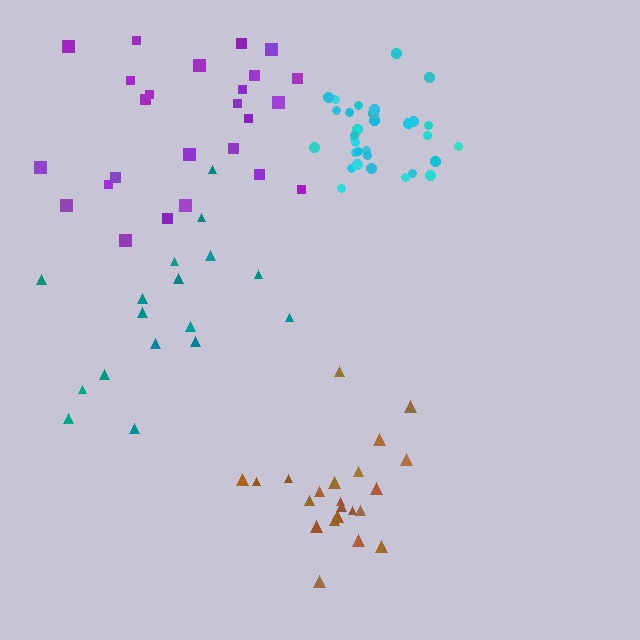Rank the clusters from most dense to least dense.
cyan, brown, purple, teal.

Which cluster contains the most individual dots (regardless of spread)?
Cyan (32).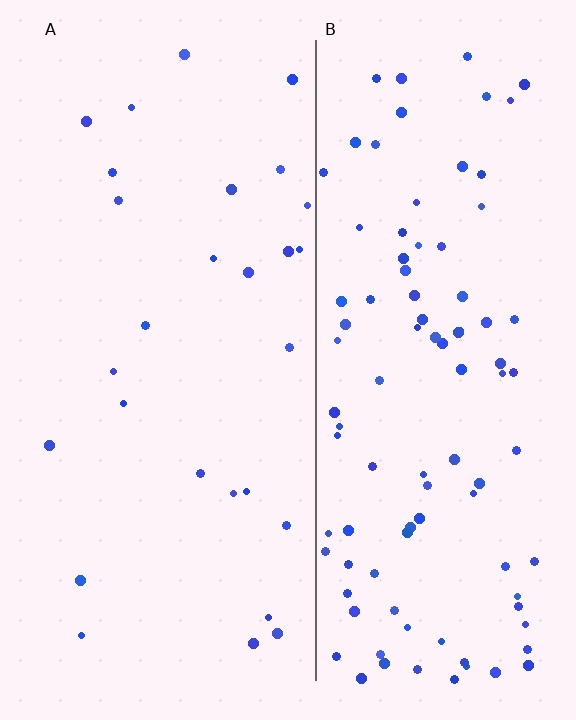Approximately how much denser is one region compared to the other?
Approximately 3.6× — region B over region A.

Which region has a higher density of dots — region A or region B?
B (the right).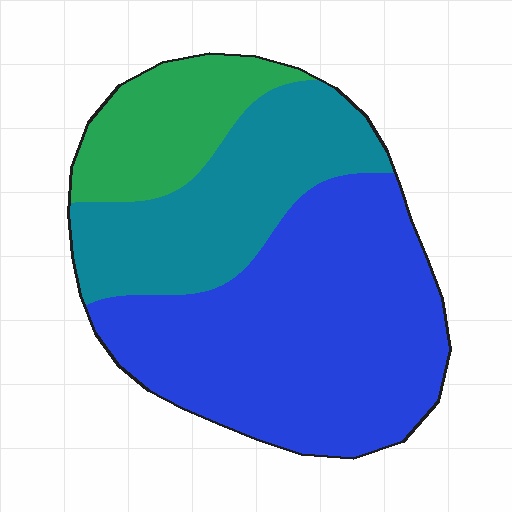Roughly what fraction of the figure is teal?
Teal takes up about one quarter (1/4) of the figure.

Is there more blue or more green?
Blue.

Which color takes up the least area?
Green, at roughly 15%.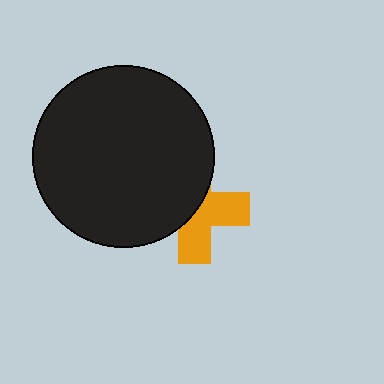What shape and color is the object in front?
The object in front is a black circle.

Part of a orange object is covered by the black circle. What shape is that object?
It is a cross.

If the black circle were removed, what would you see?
You would see the complete orange cross.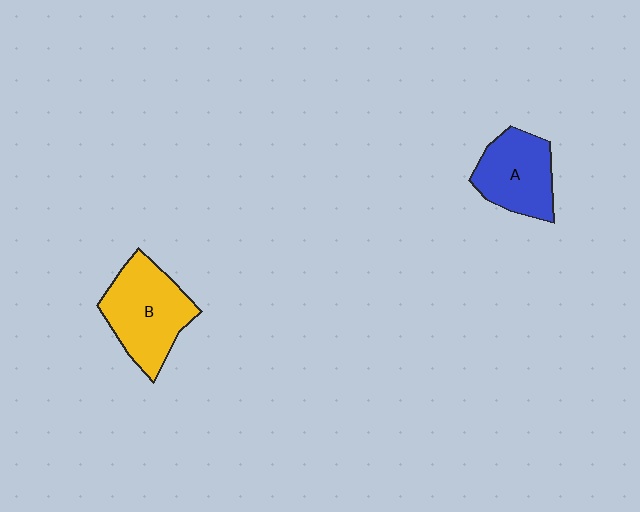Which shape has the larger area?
Shape B (yellow).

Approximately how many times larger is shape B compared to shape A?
Approximately 1.3 times.